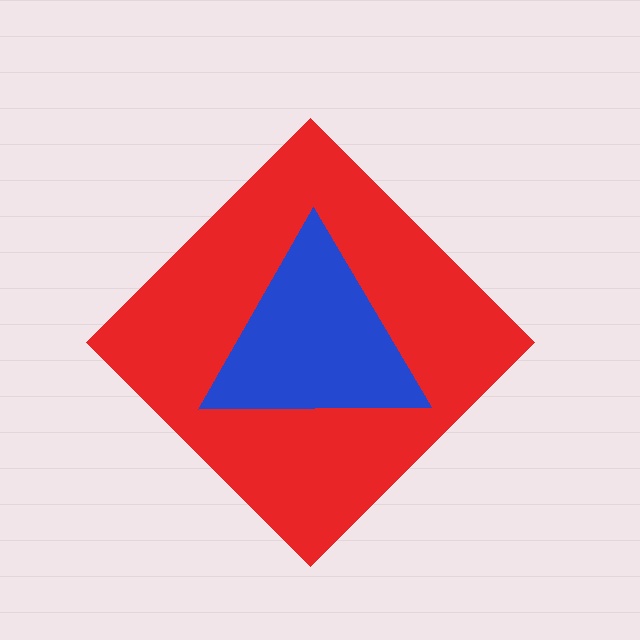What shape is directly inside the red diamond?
The blue triangle.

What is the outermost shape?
The red diamond.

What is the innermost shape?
The blue triangle.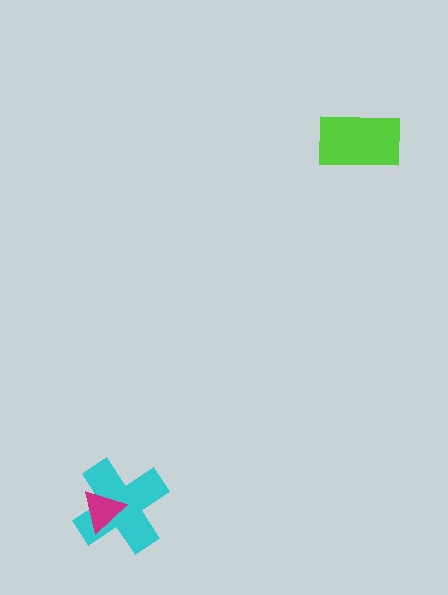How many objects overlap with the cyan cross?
1 object overlaps with the cyan cross.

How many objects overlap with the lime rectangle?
0 objects overlap with the lime rectangle.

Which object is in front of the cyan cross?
The magenta triangle is in front of the cyan cross.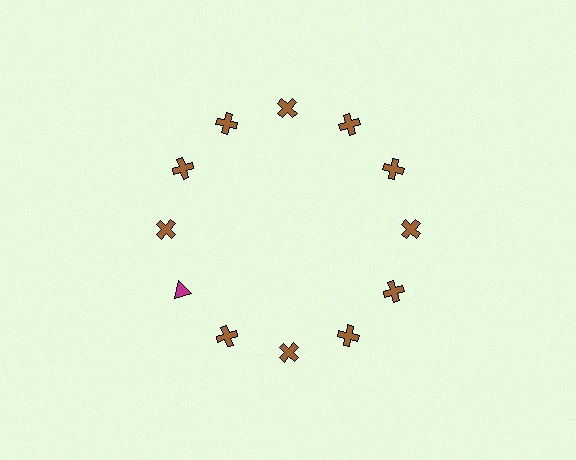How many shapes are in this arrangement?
There are 12 shapes arranged in a ring pattern.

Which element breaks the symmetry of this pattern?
The magenta triangle at roughly the 8 o'clock position breaks the symmetry. All other shapes are brown crosses.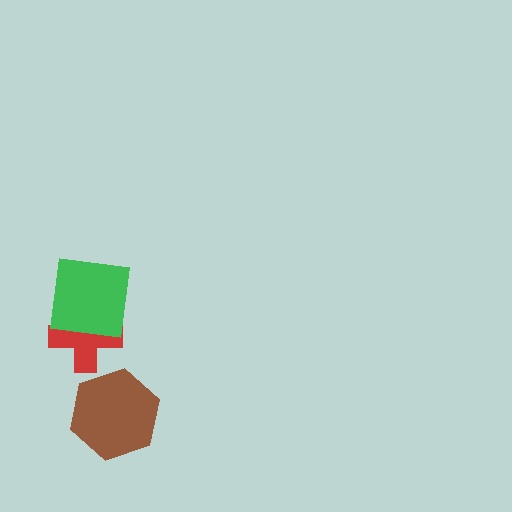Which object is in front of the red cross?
The green square is in front of the red cross.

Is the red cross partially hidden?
Yes, it is partially covered by another shape.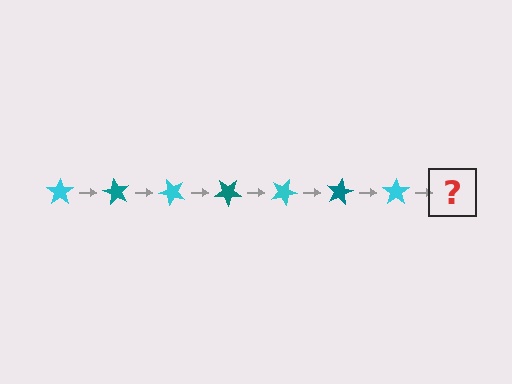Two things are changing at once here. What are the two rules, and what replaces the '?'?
The two rules are that it rotates 60 degrees each step and the color cycles through cyan and teal. The '?' should be a teal star, rotated 420 degrees from the start.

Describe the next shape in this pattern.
It should be a teal star, rotated 420 degrees from the start.